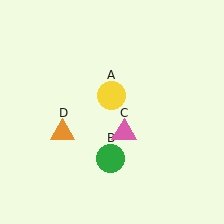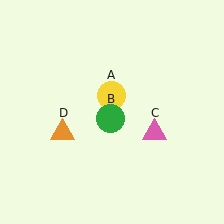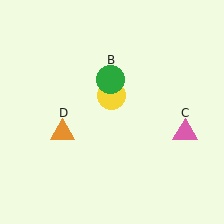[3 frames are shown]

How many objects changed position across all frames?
2 objects changed position: green circle (object B), pink triangle (object C).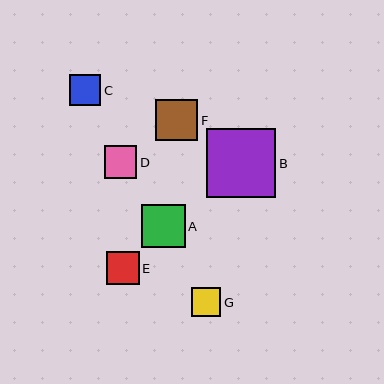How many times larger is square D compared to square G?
Square D is approximately 1.1 times the size of square G.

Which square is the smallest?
Square G is the smallest with a size of approximately 29 pixels.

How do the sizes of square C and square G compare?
Square C and square G are approximately the same size.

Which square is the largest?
Square B is the largest with a size of approximately 69 pixels.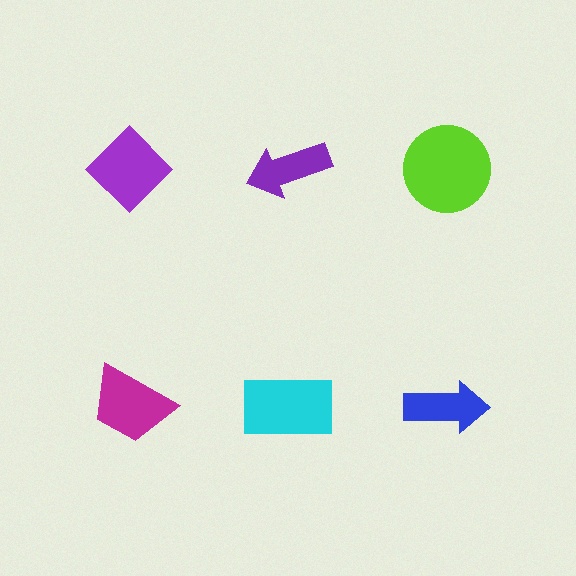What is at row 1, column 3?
A lime circle.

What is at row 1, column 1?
A purple diamond.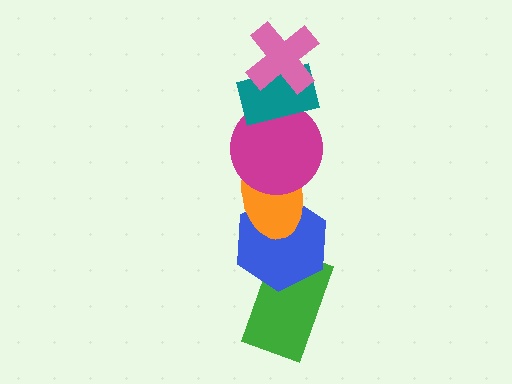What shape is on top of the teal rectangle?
The pink cross is on top of the teal rectangle.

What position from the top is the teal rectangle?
The teal rectangle is 2nd from the top.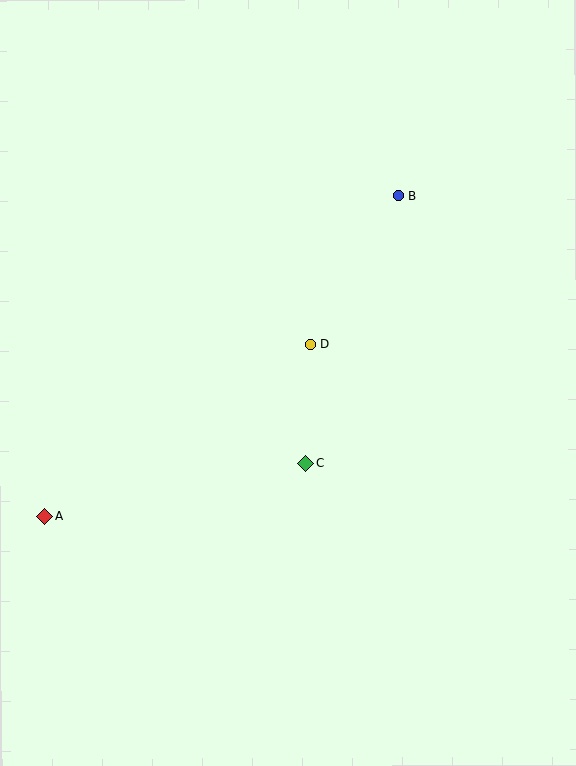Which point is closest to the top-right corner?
Point B is closest to the top-right corner.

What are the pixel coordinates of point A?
Point A is at (45, 517).